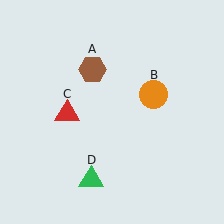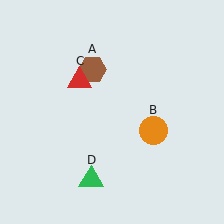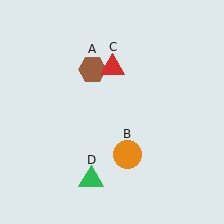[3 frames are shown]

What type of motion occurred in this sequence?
The orange circle (object B), red triangle (object C) rotated clockwise around the center of the scene.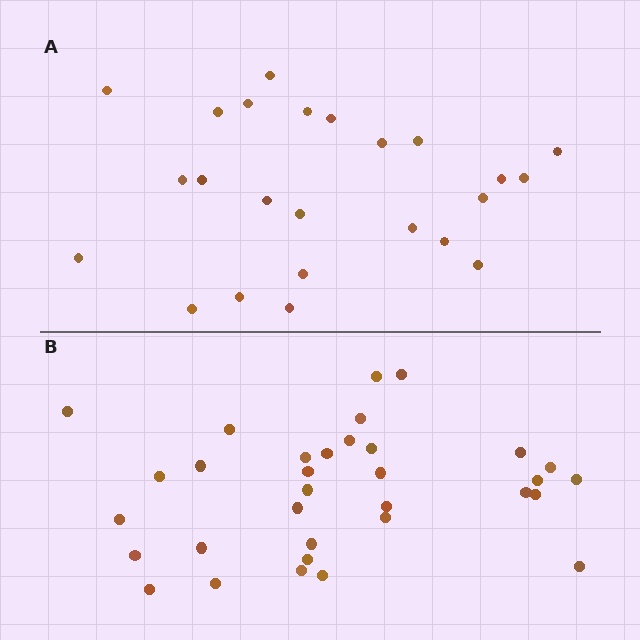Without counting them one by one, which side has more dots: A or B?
Region B (the bottom region) has more dots.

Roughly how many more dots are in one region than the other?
Region B has roughly 8 or so more dots than region A.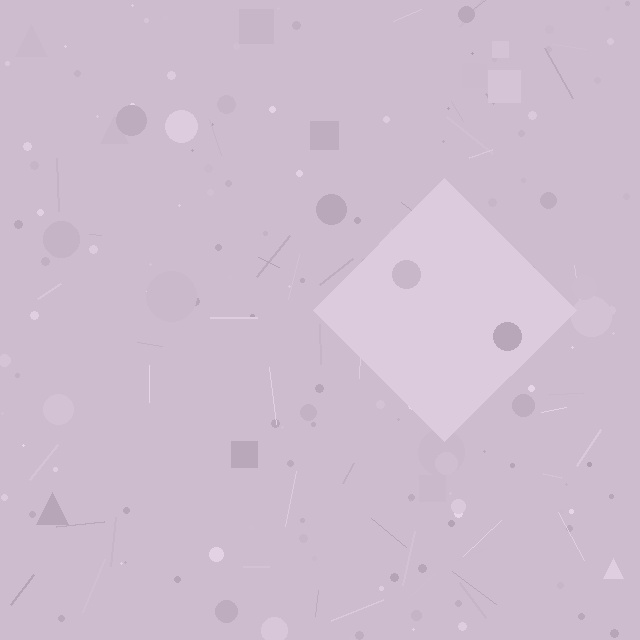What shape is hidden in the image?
A diamond is hidden in the image.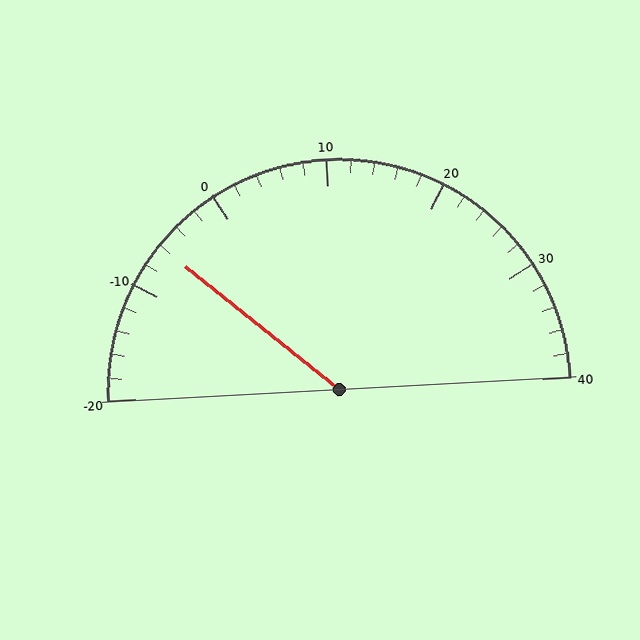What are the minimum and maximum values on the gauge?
The gauge ranges from -20 to 40.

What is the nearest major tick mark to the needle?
The nearest major tick mark is -10.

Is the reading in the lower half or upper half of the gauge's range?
The reading is in the lower half of the range (-20 to 40).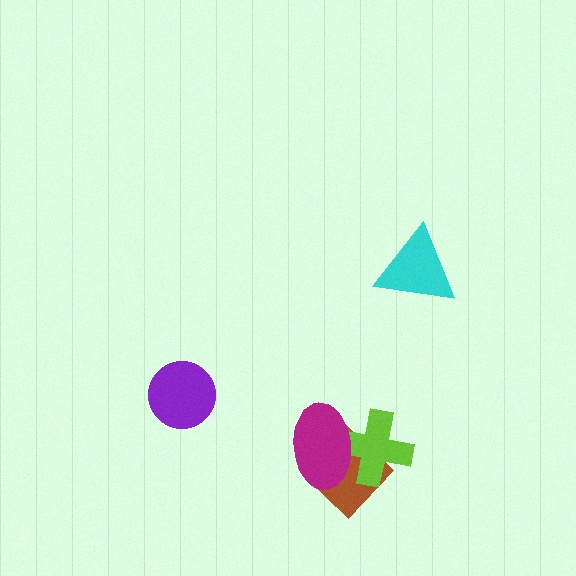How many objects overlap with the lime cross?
2 objects overlap with the lime cross.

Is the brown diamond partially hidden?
Yes, it is partially covered by another shape.